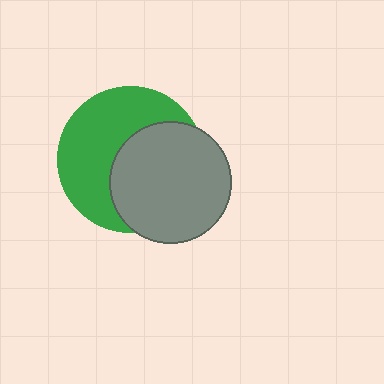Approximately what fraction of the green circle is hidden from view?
Roughly 48% of the green circle is hidden behind the gray circle.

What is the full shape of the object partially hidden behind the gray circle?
The partially hidden object is a green circle.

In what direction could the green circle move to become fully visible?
The green circle could move left. That would shift it out from behind the gray circle entirely.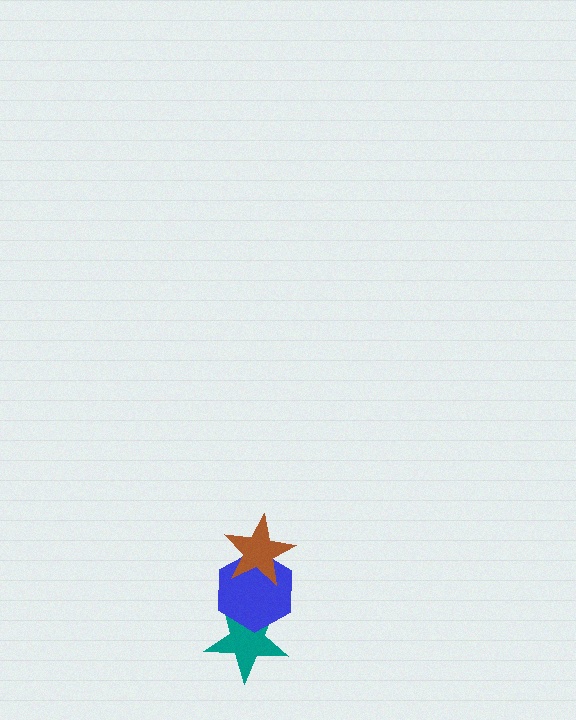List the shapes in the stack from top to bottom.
From top to bottom: the brown star, the blue hexagon, the teal star.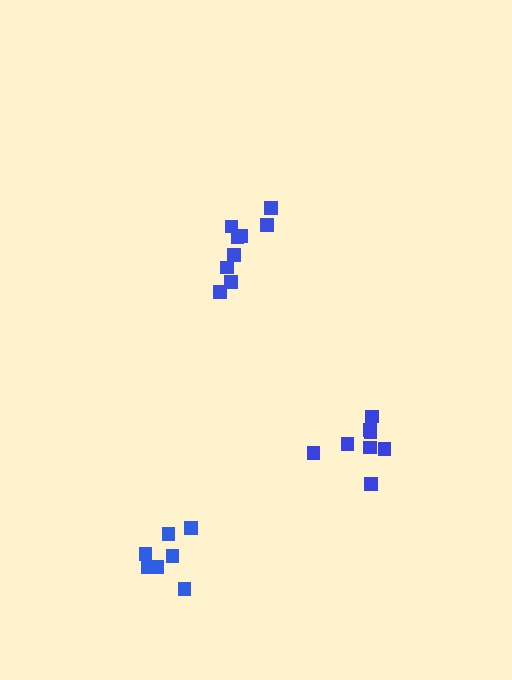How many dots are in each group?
Group 1: 9 dots, Group 2: 7 dots, Group 3: 8 dots (24 total).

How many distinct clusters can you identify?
There are 3 distinct clusters.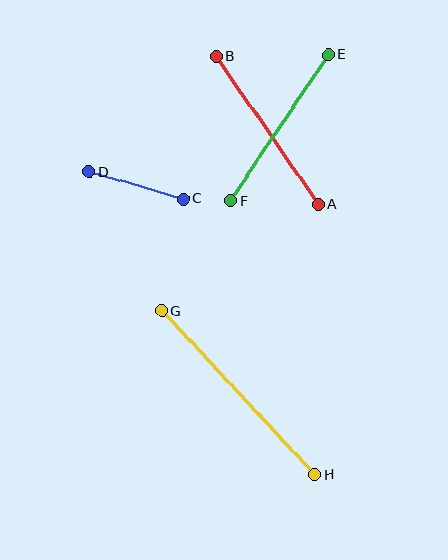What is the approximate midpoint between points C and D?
The midpoint is at approximately (136, 185) pixels.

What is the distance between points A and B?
The distance is approximately 180 pixels.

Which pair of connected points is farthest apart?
Points G and H are farthest apart.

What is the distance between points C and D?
The distance is approximately 98 pixels.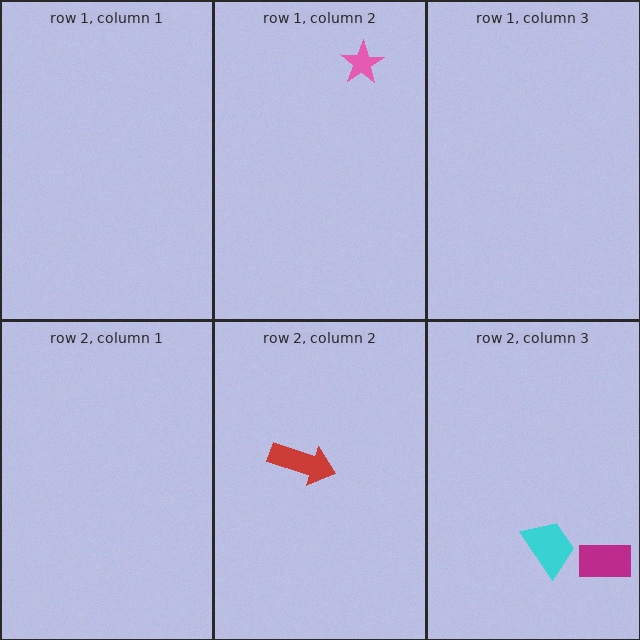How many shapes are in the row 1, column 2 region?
1.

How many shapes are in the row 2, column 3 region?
2.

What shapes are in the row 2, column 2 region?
The red arrow.